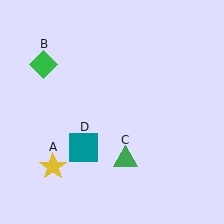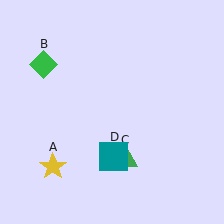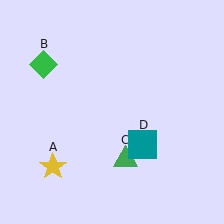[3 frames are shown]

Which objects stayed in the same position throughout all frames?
Yellow star (object A) and green diamond (object B) and green triangle (object C) remained stationary.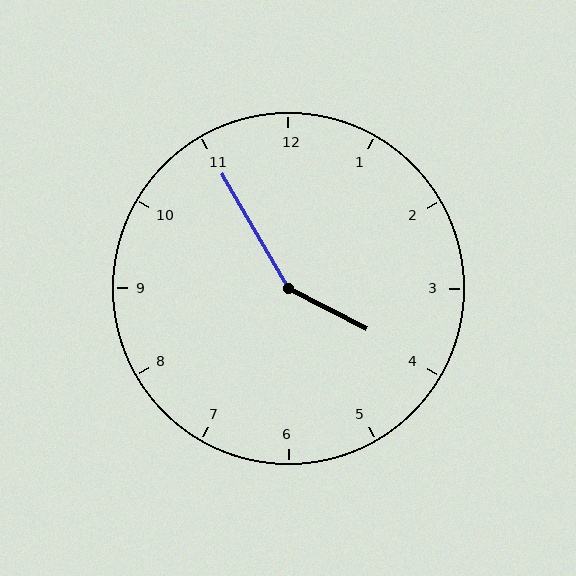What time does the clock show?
3:55.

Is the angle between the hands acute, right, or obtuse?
It is obtuse.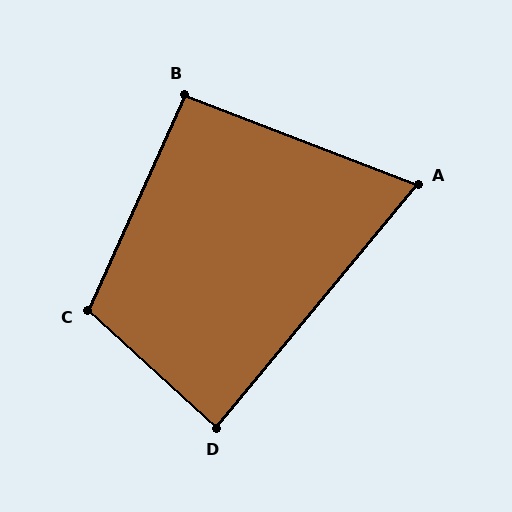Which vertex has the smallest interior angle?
A, at approximately 72 degrees.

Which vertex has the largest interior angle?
C, at approximately 108 degrees.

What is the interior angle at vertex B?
Approximately 93 degrees (approximately right).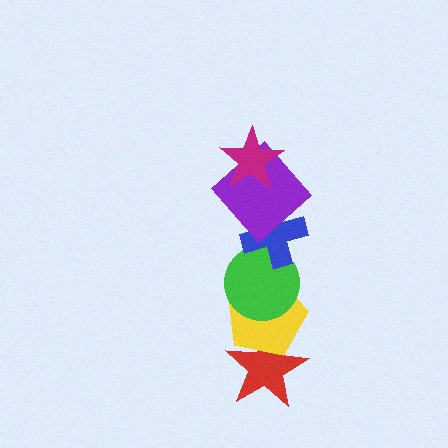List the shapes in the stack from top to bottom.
From top to bottom: the magenta star, the purple diamond, the blue cross, the green circle, the yellow pentagon, the red star.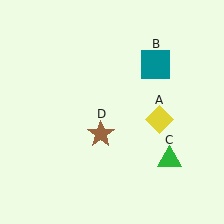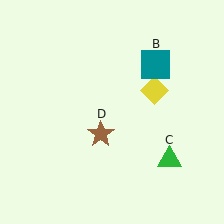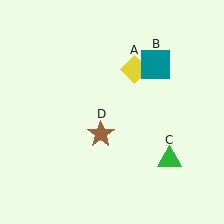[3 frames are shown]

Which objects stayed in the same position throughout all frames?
Teal square (object B) and green triangle (object C) and brown star (object D) remained stationary.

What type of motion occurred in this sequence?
The yellow diamond (object A) rotated counterclockwise around the center of the scene.